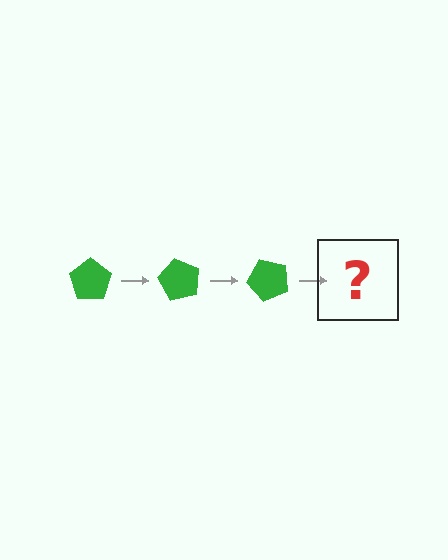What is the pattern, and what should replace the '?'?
The pattern is that the pentagon rotates 60 degrees each step. The '?' should be a green pentagon rotated 180 degrees.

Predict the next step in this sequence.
The next step is a green pentagon rotated 180 degrees.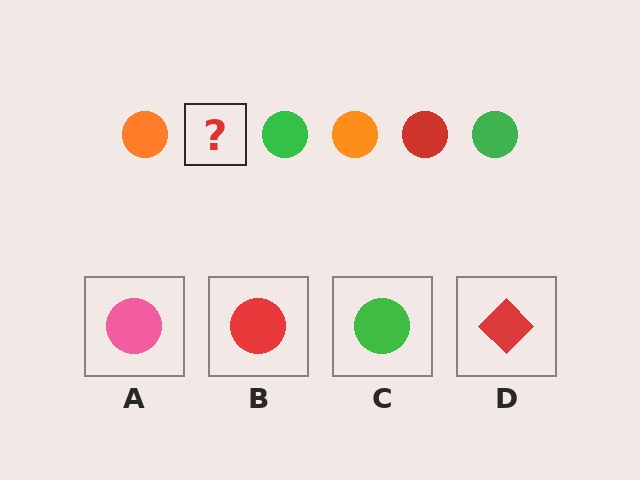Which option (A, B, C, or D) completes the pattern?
B.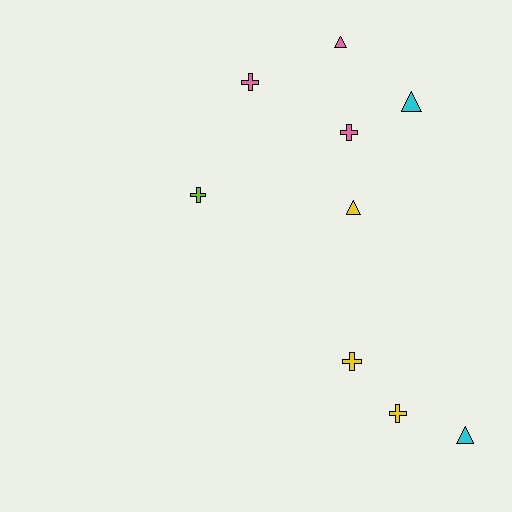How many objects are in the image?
There are 9 objects.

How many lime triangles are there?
There are no lime triangles.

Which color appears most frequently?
Pink, with 3 objects.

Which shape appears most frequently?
Cross, with 5 objects.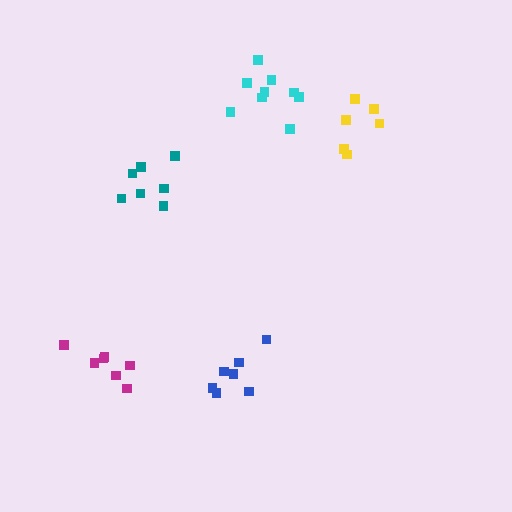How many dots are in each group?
Group 1: 7 dots, Group 2: 7 dots, Group 3: 9 dots, Group 4: 6 dots, Group 5: 7 dots (36 total).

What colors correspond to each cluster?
The clusters are colored: blue, teal, cyan, yellow, magenta.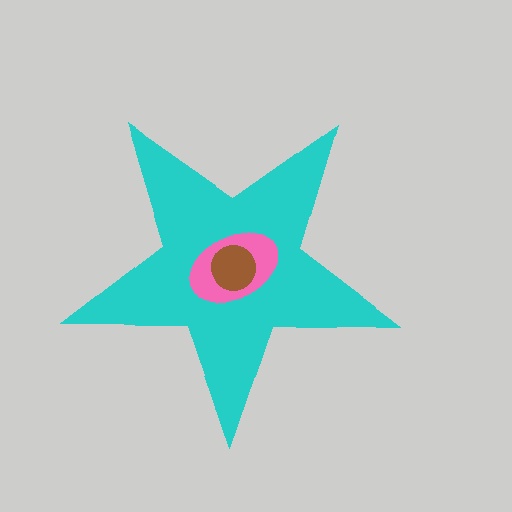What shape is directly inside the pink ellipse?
The brown circle.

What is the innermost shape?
The brown circle.